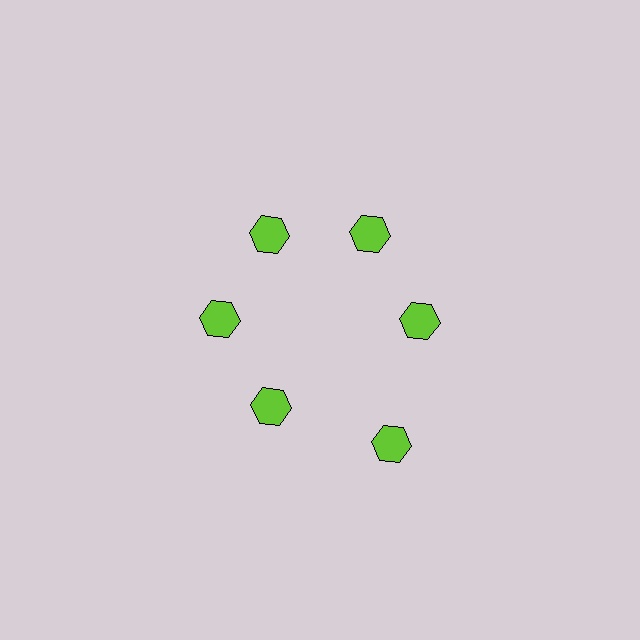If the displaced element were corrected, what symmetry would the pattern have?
It would have 6-fold rotational symmetry — the pattern would map onto itself every 60 degrees.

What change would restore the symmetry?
The symmetry would be restored by moving it inward, back onto the ring so that all 6 hexagons sit at equal angles and equal distance from the center.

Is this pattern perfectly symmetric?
No. The 6 lime hexagons are arranged in a ring, but one element near the 5 o'clock position is pushed outward from the center, breaking the 6-fold rotational symmetry.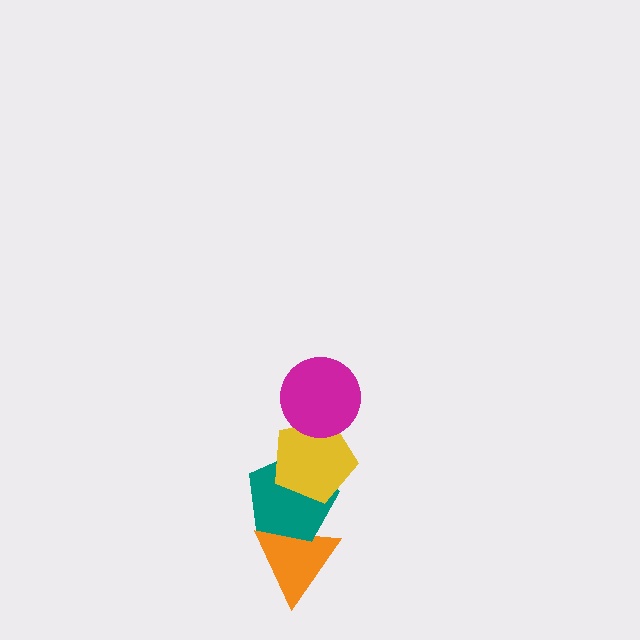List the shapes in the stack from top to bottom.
From top to bottom: the magenta circle, the yellow pentagon, the teal pentagon, the orange triangle.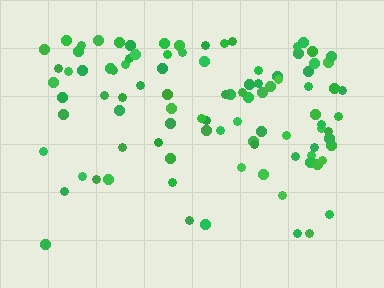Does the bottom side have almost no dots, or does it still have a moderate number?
Still a moderate number, just noticeably fewer than the top.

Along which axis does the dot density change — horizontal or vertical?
Vertical.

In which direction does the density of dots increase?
From bottom to top, with the top side densest.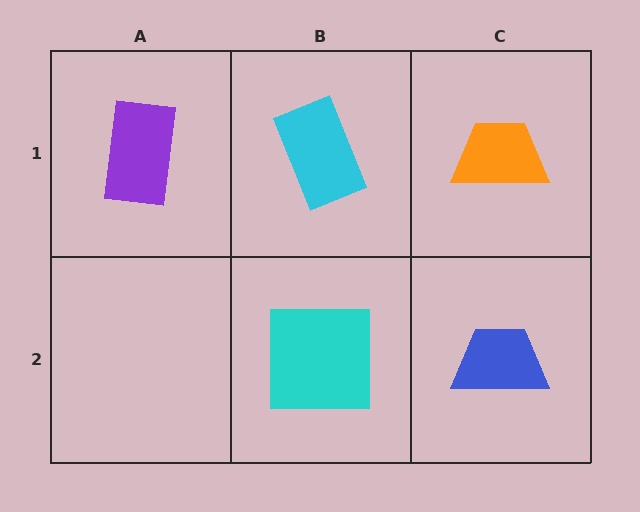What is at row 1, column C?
An orange trapezoid.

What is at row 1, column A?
A purple rectangle.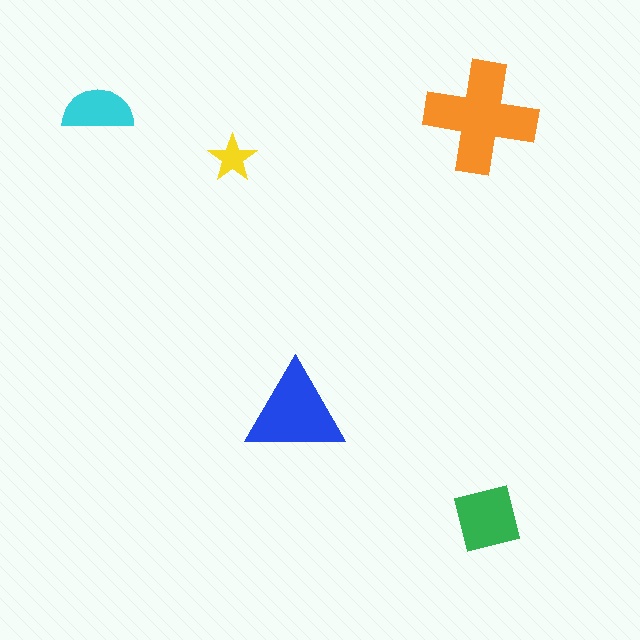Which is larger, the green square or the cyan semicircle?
The green square.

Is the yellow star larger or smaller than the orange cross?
Smaller.